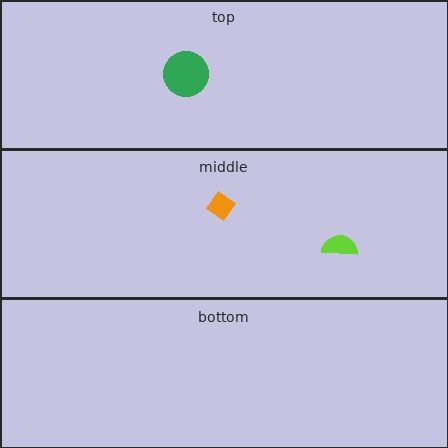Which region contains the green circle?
The top region.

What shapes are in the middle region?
The lime semicircle, the orange diamond.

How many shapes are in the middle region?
2.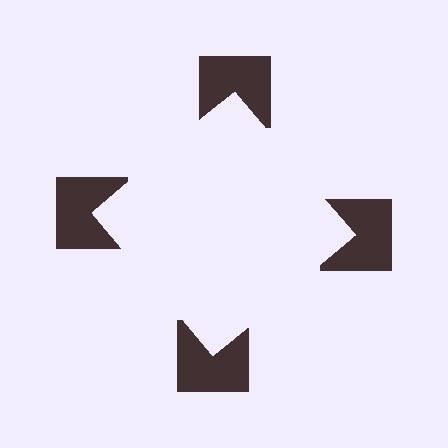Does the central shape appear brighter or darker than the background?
It typically appears slightly brighter than the background, even though no actual brightness change is drawn.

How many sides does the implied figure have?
4 sides.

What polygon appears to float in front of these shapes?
An illusory square — its edges are inferred from the aligned wedge cuts in the notched squares, not physically drawn.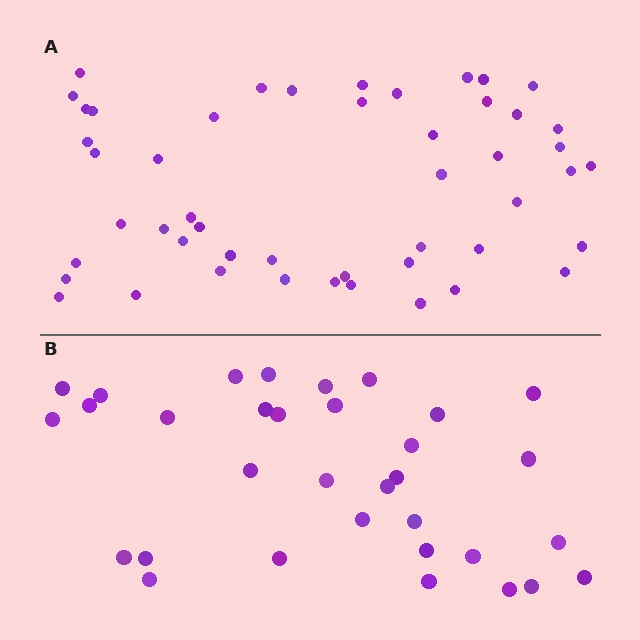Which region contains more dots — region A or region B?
Region A (the top region) has more dots.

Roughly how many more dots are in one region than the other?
Region A has approximately 15 more dots than region B.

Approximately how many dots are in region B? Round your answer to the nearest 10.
About 30 dots. (The exact count is 33, which rounds to 30.)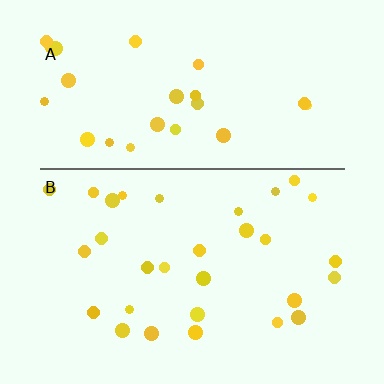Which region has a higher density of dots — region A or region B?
B (the bottom).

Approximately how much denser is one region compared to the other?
Approximately 1.1× — region B over region A.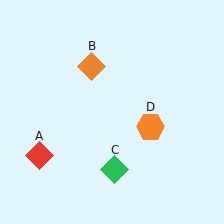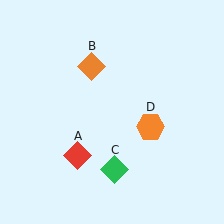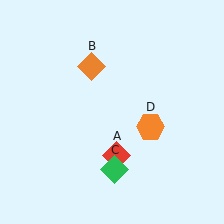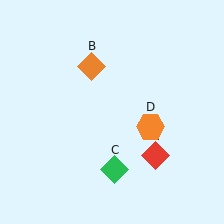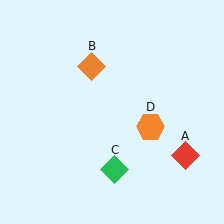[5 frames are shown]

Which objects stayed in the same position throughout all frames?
Orange diamond (object B) and green diamond (object C) and orange hexagon (object D) remained stationary.